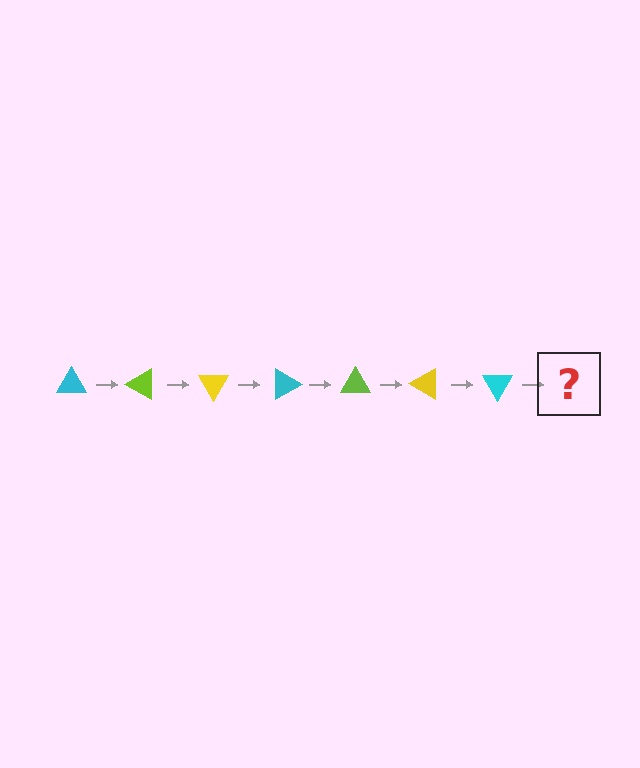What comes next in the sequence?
The next element should be a lime triangle, rotated 210 degrees from the start.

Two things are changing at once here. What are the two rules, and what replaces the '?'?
The two rules are that it rotates 30 degrees each step and the color cycles through cyan, lime, and yellow. The '?' should be a lime triangle, rotated 210 degrees from the start.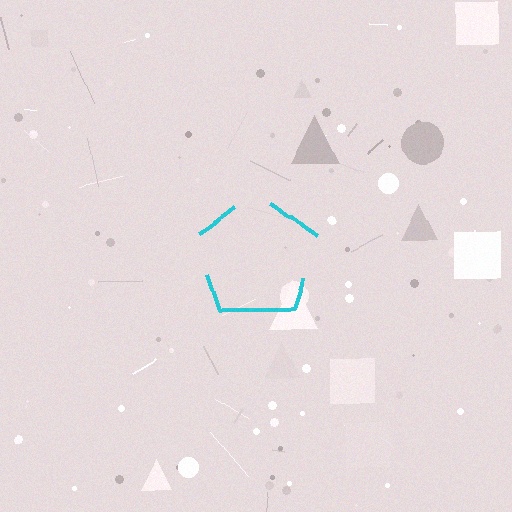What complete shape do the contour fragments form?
The contour fragments form a pentagon.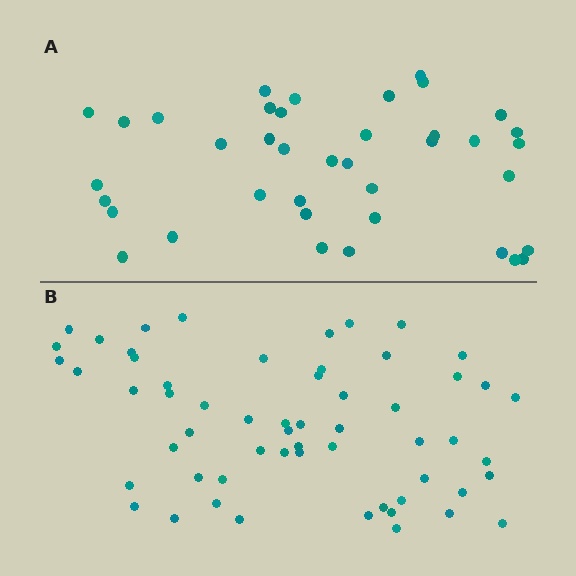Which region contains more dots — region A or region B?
Region B (the bottom region) has more dots.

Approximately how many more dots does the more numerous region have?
Region B has approximately 20 more dots than region A.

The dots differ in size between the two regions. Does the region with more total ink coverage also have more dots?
No. Region A has more total ink coverage because its dots are larger, but region B actually contains more individual dots. Total area can be misleading — the number of items is what matters here.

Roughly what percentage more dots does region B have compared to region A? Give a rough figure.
About 50% more.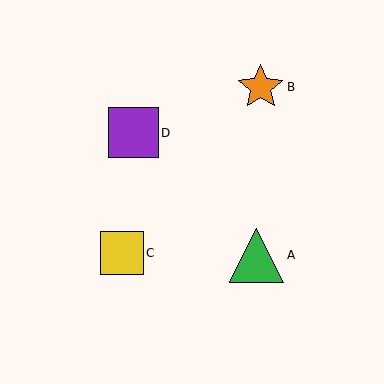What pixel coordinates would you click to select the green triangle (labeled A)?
Click at (256, 255) to select the green triangle A.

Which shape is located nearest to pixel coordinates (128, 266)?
The yellow square (labeled C) at (122, 253) is nearest to that location.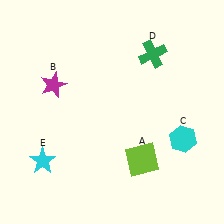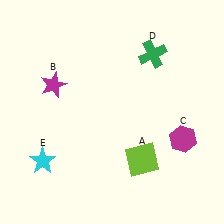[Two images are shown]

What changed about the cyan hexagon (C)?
In Image 1, C is cyan. In Image 2, it changed to magenta.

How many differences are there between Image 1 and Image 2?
There is 1 difference between the two images.